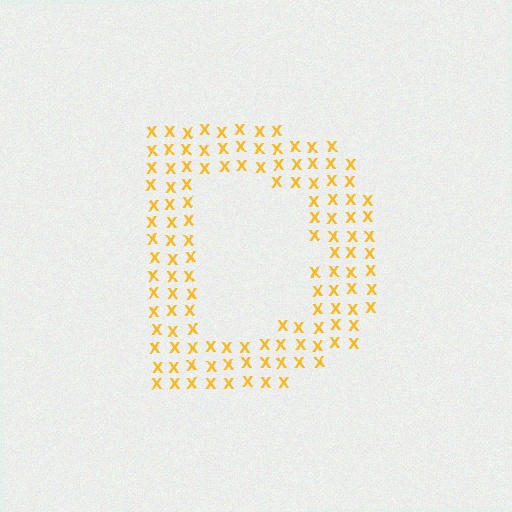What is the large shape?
The large shape is the letter D.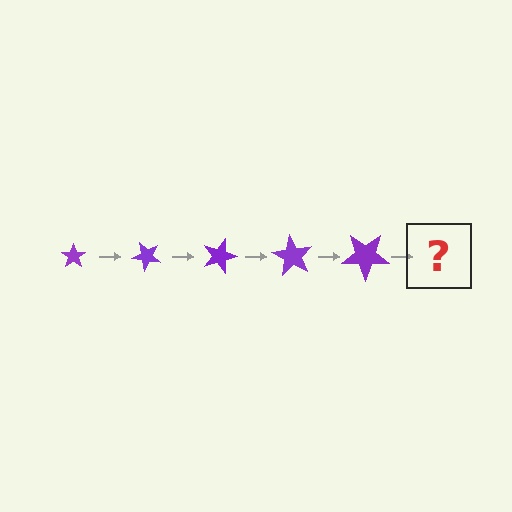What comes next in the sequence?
The next element should be a star, larger than the previous one and rotated 225 degrees from the start.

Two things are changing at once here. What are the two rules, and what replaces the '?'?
The two rules are that the star grows larger each step and it rotates 45 degrees each step. The '?' should be a star, larger than the previous one and rotated 225 degrees from the start.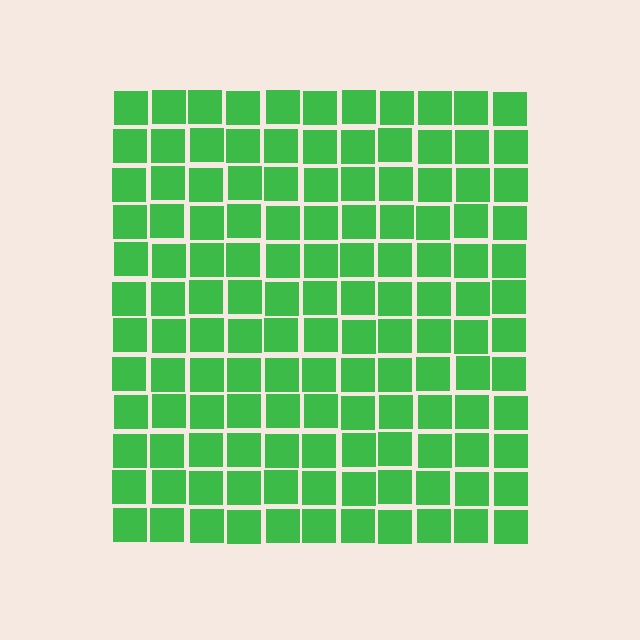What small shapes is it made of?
It is made of small squares.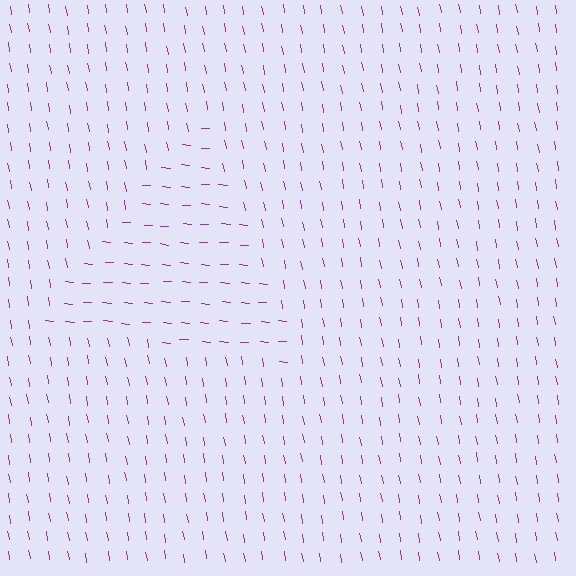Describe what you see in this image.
The image is filled with small purple line segments. A triangle region in the image has lines oriented differently from the surrounding lines, creating a visible texture boundary.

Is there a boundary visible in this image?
Yes, there is a texture boundary formed by a change in line orientation.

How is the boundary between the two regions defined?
The boundary is defined purely by a change in line orientation (approximately 76 degrees difference). All lines are the same color and thickness.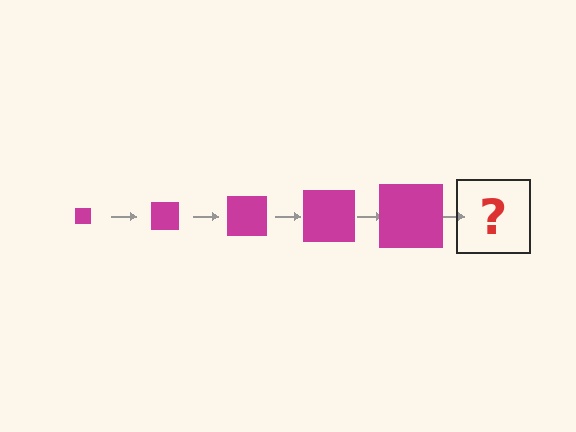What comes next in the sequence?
The next element should be a magenta square, larger than the previous one.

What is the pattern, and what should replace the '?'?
The pattern is that the square gets progressively larger each step. The '?' should be a magenta square, larger than the previous one.